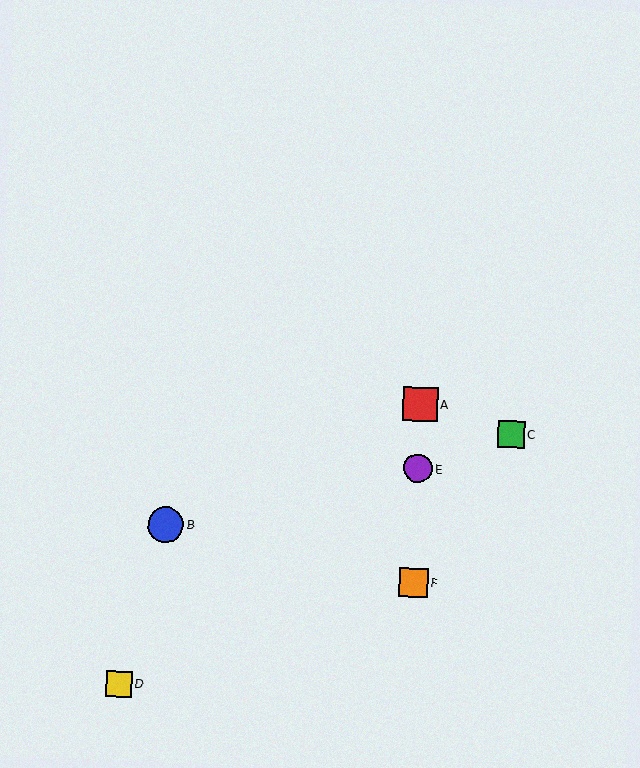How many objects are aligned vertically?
3 objects (A, E, F) are aligned vertically.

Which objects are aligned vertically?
Objects A, E, F are aligned vertically.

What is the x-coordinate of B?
Object B is at x≈166.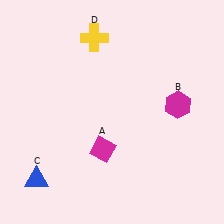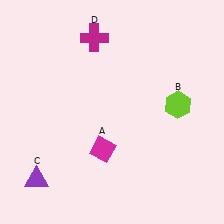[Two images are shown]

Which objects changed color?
B changed from magenta to lime. C changed from blue to purple. D changed from yellow to magenta.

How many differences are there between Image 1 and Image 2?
There are 3 differences between the two images.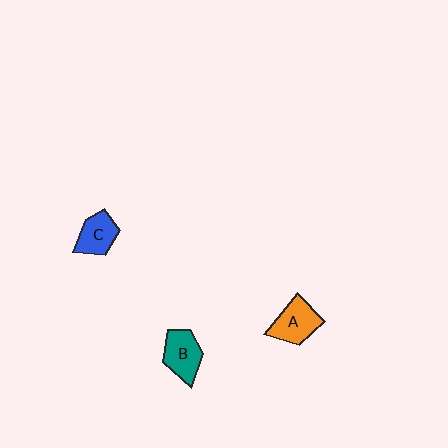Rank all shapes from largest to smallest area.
From largest to smallest: A (orange), B (teal), C (blue).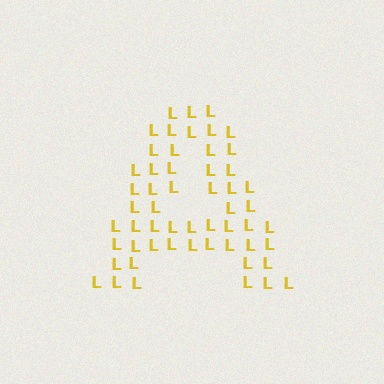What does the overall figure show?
The overall figure shows the letter A.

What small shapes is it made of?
It is made of small letter L's.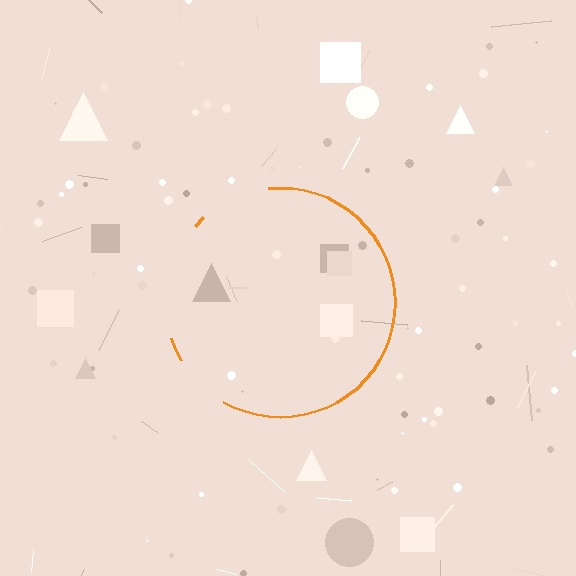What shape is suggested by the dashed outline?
The dashed outline suggests a circle.